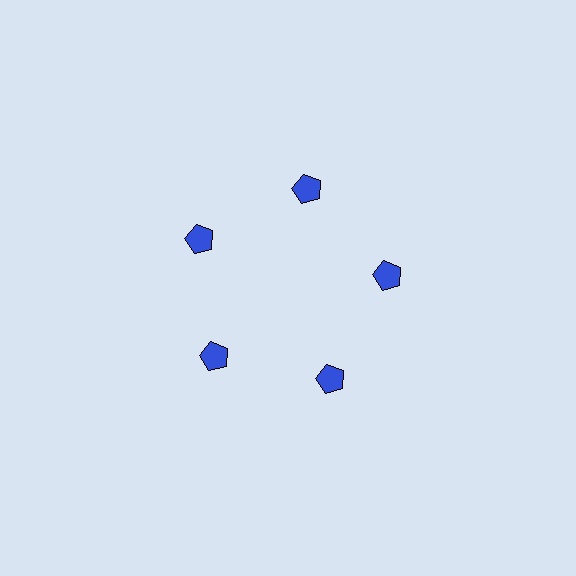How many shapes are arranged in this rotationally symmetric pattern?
There are 5 shapes, arranged in 5 groups of 1.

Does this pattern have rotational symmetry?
Yes, this pattern has 5-fold rotational symmetry. It looks the same after rotating 72 degrees around the center.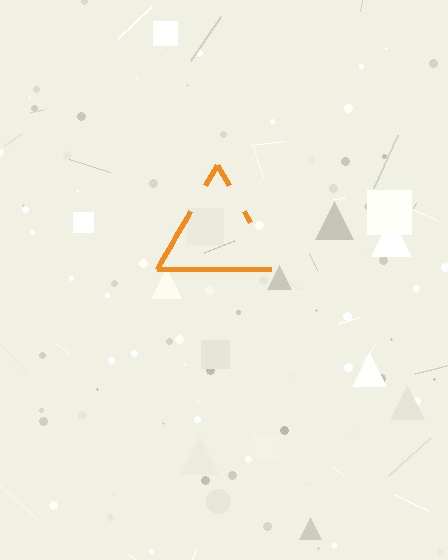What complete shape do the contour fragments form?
The contour fragments form a triangle.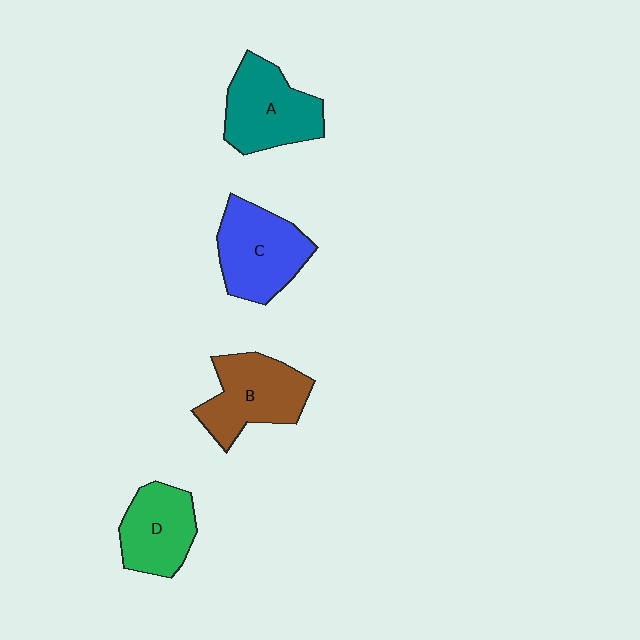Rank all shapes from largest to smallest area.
From largest to smallest: C (blue), A (teal), B (brown), D (green).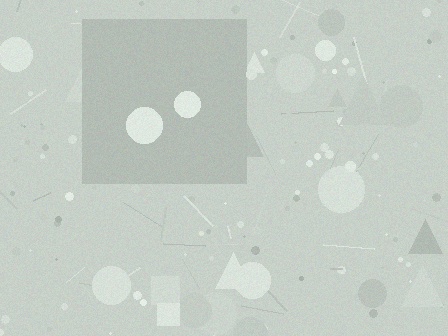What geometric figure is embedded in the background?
A square is embedded in the background.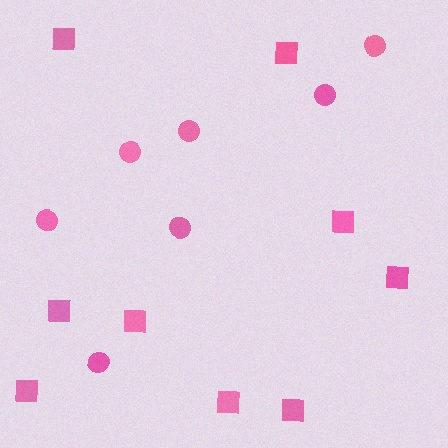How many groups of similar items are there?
There are 2 groups: one group of circles (7) and one group of squares (9).